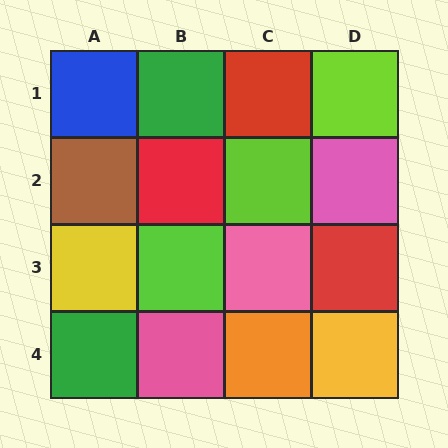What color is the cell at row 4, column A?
Green.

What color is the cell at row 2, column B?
Red.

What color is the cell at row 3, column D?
Red.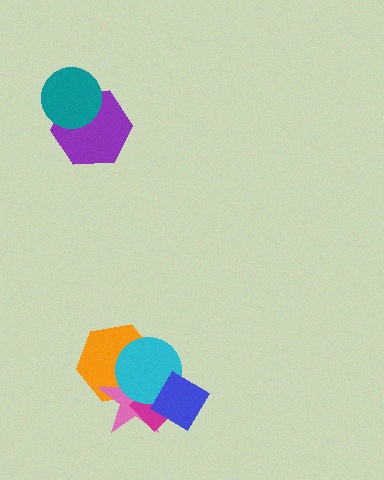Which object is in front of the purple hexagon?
The teal circle is in front of the purple hexagon.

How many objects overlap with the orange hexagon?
3 objects overlap with the orange hexagon.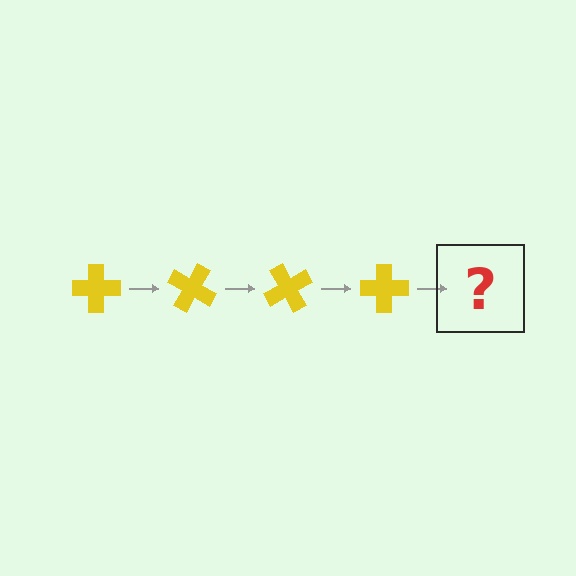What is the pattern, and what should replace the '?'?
The pattern is that the cross rotates 30 degrees each step. The '?' should be a yellow cross rotated 120 degrees.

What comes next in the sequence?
The next element should be a yellow cross rotated 120 degrees.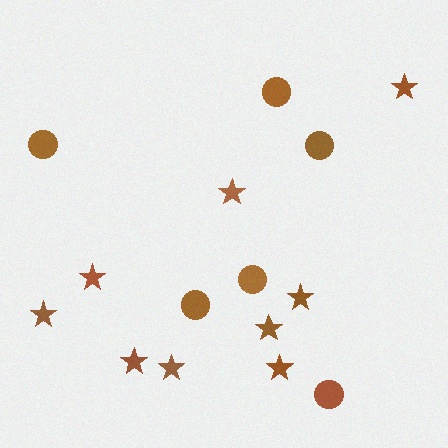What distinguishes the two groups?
There are 2 groups: one group of stars (9) and one group of circles (6).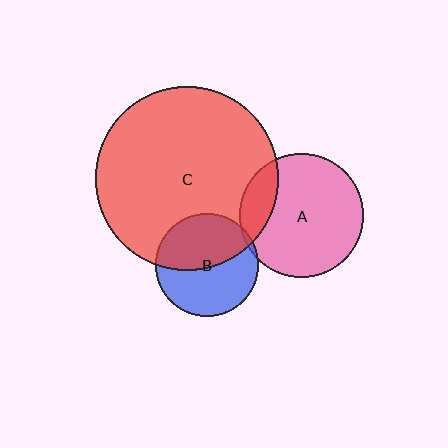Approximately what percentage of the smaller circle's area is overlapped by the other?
Approximately 15%.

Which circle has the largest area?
Circle C (red).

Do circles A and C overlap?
Yes.